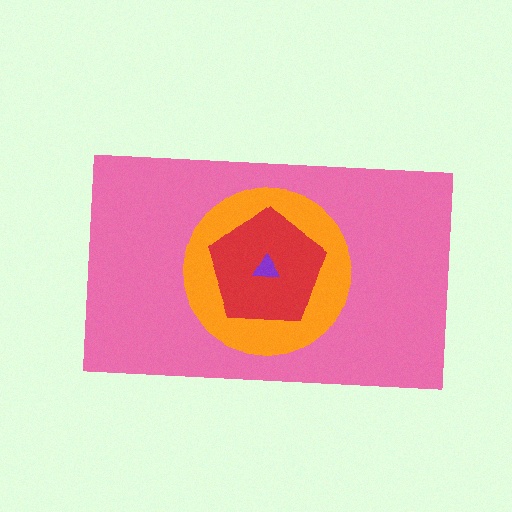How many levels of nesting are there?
4.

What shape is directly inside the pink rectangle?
The orange circle.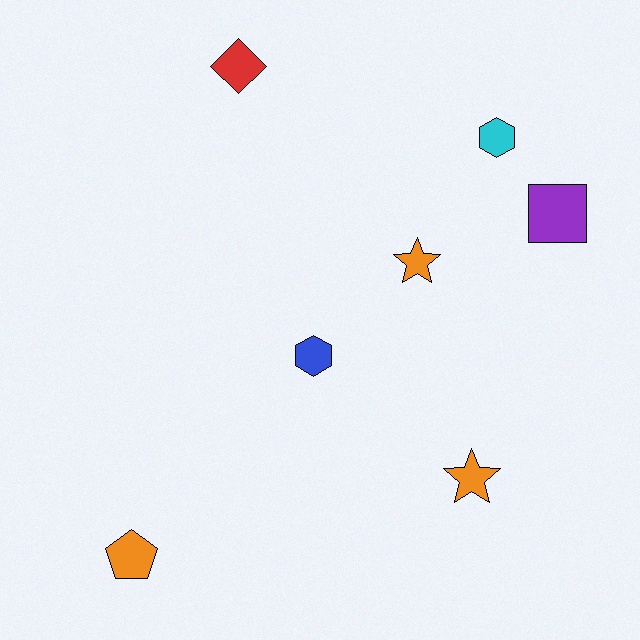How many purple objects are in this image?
There is 1 purple object.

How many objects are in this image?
There are 7 objects.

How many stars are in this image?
There are 2 stars.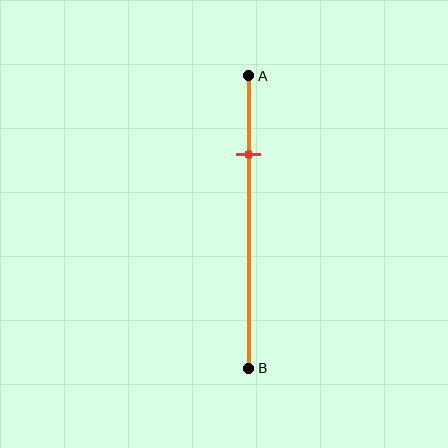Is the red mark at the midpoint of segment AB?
No, the mark is at about 25% from A, not at the 50% midpoint.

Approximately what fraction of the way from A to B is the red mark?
The red mark is approximately 25% of the way from A to B.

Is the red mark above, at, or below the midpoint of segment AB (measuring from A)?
The red mark is above the midpoint of segment AB.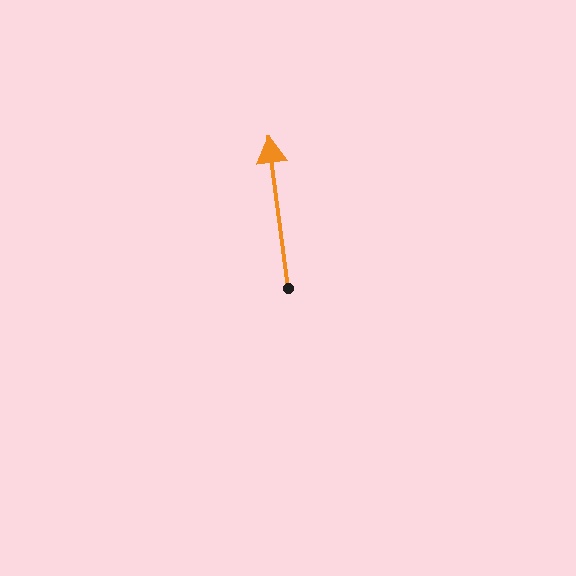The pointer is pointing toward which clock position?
Roughly 12 o'clock.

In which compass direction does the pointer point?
North.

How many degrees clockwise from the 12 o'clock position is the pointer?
Approximately 353 degrees.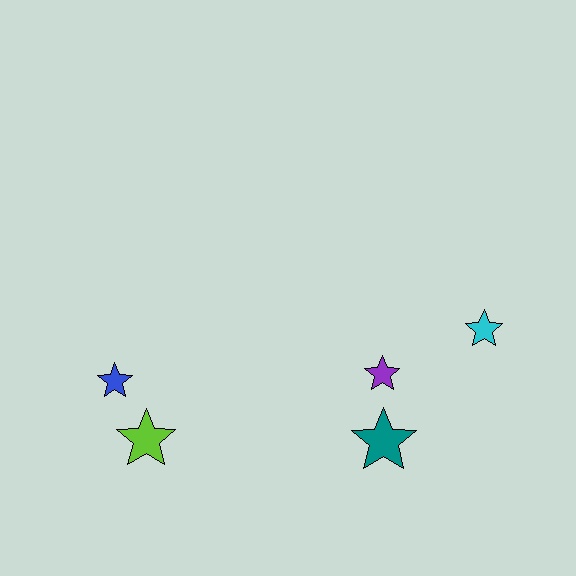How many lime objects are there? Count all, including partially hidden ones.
There is 1 lime object.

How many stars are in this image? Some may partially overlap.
There are 5 stars.